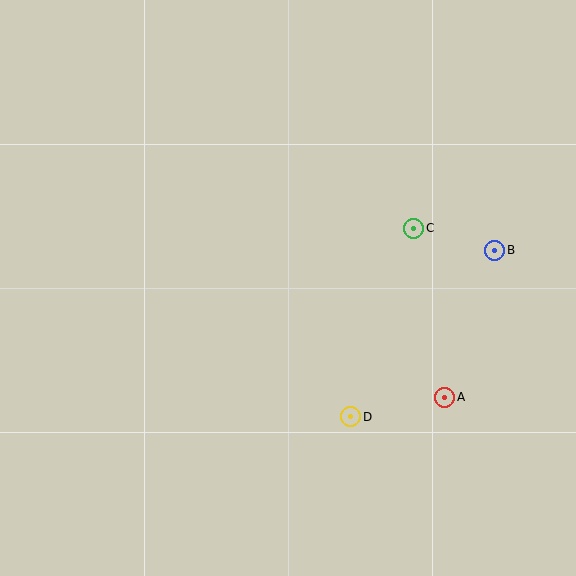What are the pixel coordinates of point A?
Point A is at (445, 397).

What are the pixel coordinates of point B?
Point B is at (495, 250).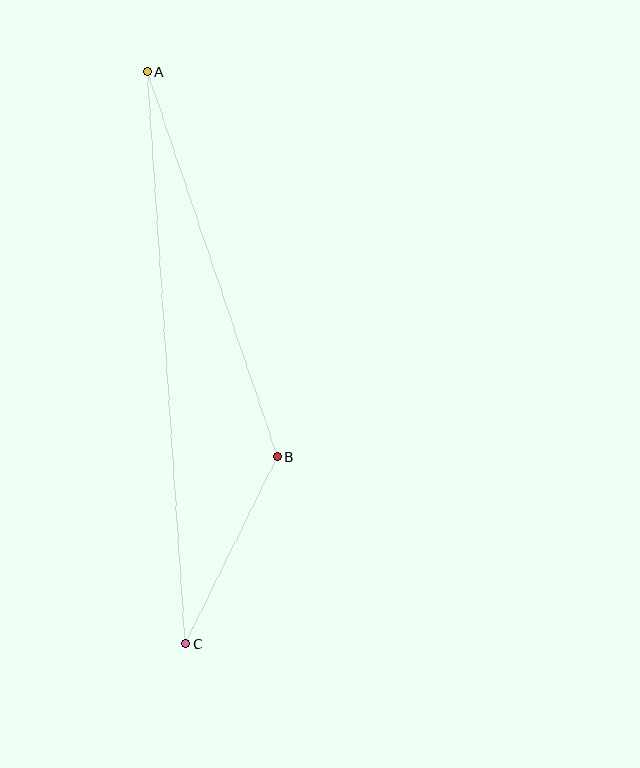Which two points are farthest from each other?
Points A and C are farthest from each other.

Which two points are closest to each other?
Points B and C are closest to each other.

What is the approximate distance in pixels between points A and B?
The distance between A and B is approximately 406 pixels.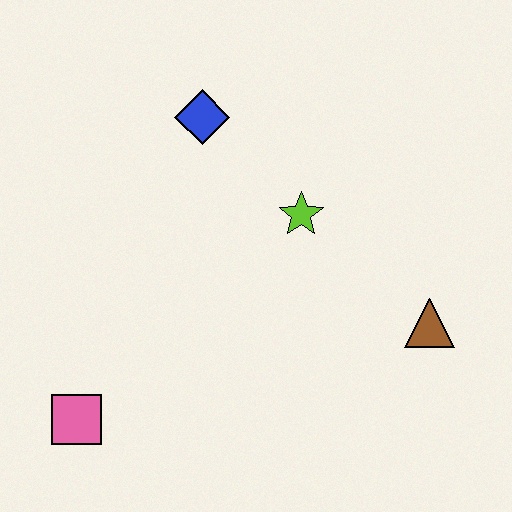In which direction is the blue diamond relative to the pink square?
The blue diamond is above the pink square.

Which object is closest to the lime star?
The blue diamond is closest to the lime star.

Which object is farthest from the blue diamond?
The pink square is farthest from the blue diamond.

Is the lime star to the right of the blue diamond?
Yes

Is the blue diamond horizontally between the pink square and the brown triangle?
Yes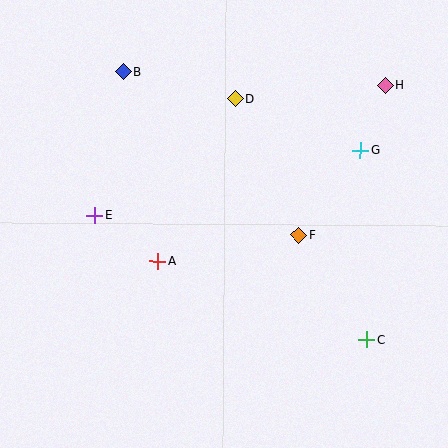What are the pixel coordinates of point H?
Point H is at (385, 85).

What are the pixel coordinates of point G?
Point G is at (360, 150).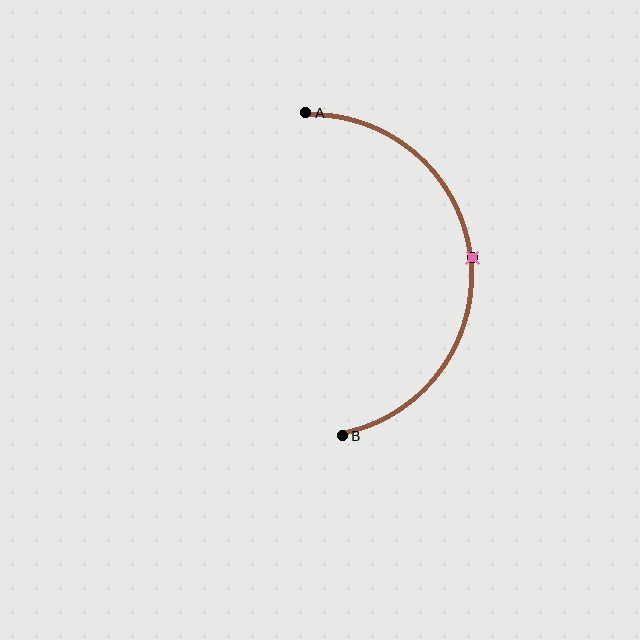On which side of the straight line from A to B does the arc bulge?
The arc bulges to the right of the straight line connecting A and B.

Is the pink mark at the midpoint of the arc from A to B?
Yes. The pink mark lies on the arc at equal arc-length from both A and B — it is the arc midpoint.